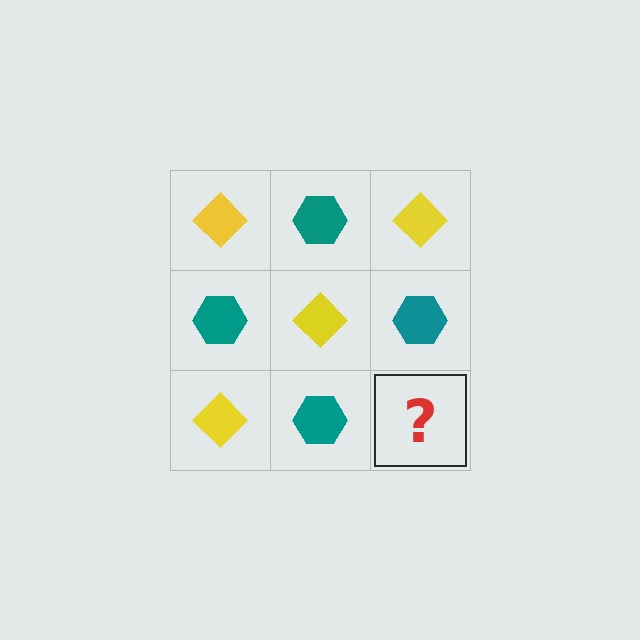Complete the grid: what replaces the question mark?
The question mark should be replaced with a yellow diamond.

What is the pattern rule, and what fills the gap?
The rule is that it alternates yellow diamond and teal hexagon in a checkerboard pattern. The gap should be filled with a yellow diamond.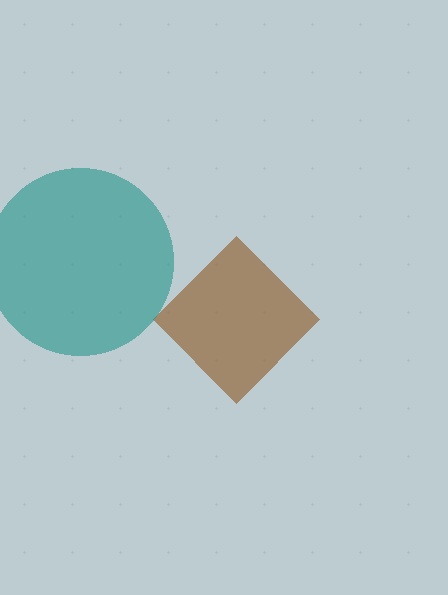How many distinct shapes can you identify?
There are 2 distinct shapes: a brown diamond, a teal circle.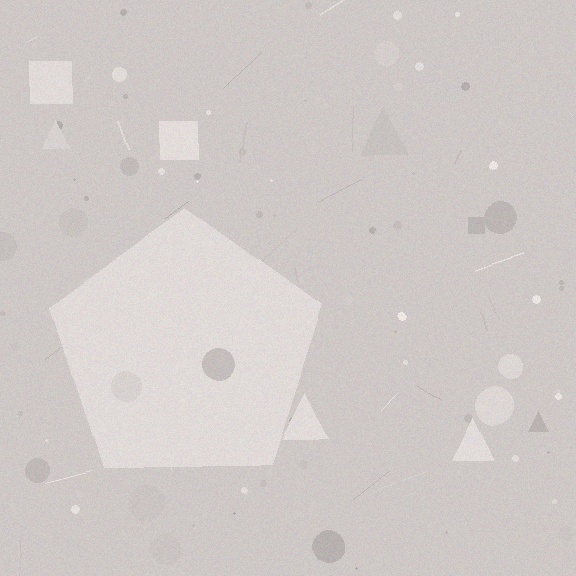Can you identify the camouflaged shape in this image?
The camouflaged shape is a pentagon.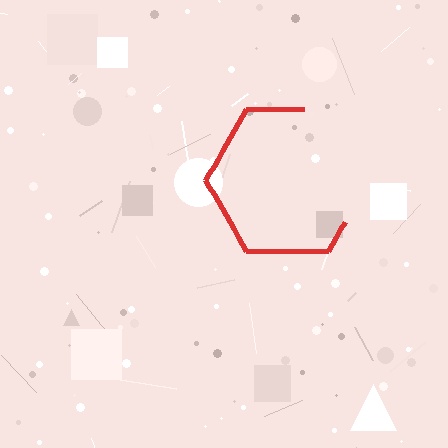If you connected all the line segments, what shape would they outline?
They would outline a hexagon.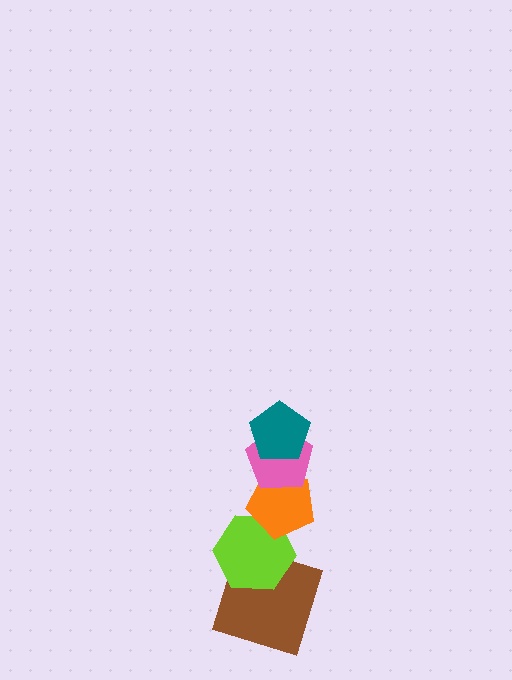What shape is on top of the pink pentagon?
The teal pentagon is on top of the pink pentagon.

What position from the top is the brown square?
The brown square is 5th from the top.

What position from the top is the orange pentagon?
The orange pentagon is 3rd from the top.